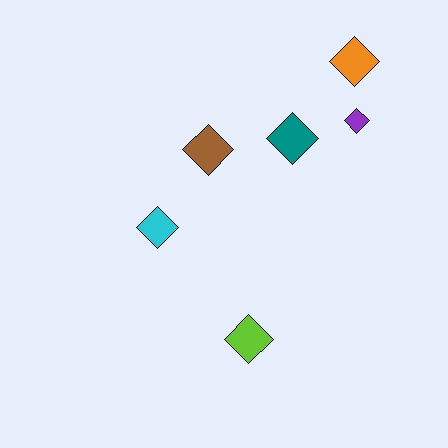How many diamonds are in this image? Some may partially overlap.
There are 6 diamonds.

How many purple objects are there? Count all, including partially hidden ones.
There is 1 purple object.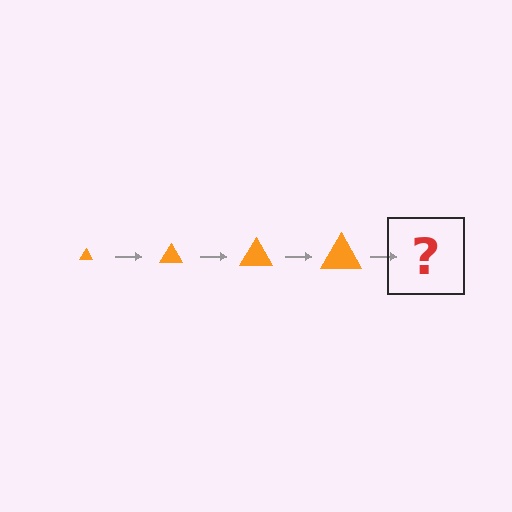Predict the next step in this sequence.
The next step is an orange triangle, larger than the previous one.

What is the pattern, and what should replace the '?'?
The pattern is that the triangle gets progressively larger each step. The '?' should be an orange triangle, larger than the previous one.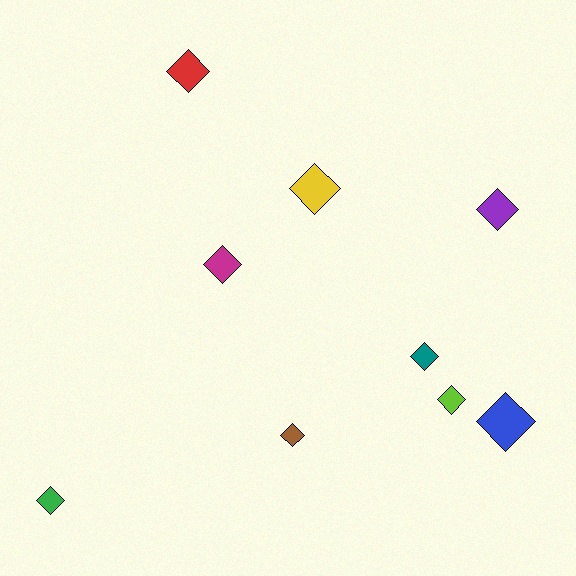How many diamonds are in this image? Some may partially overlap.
There are 9 diamonds.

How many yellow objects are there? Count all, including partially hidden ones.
There is 1 yellow object.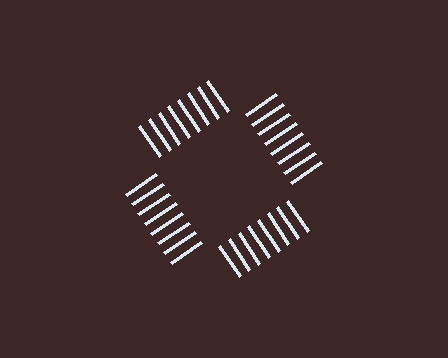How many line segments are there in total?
32 — 8 along each of the 4 edges.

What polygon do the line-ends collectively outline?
An illusory square — the line segments terminate on its edges but no continuous stroke is drawn.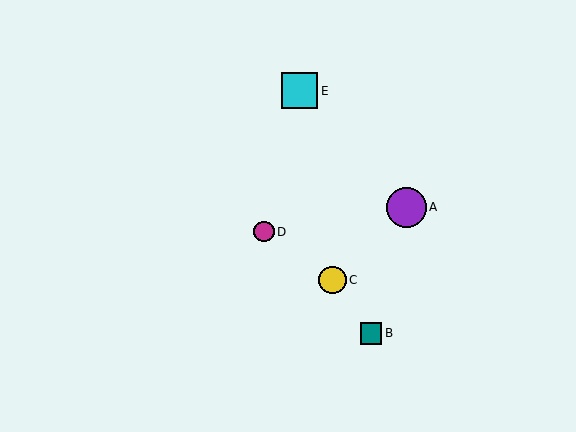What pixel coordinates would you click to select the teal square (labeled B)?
Click at (371, 333) to select the teal square B.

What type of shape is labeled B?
Shape B is a teal square.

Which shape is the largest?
The purple circle (labeled A) is the largest.